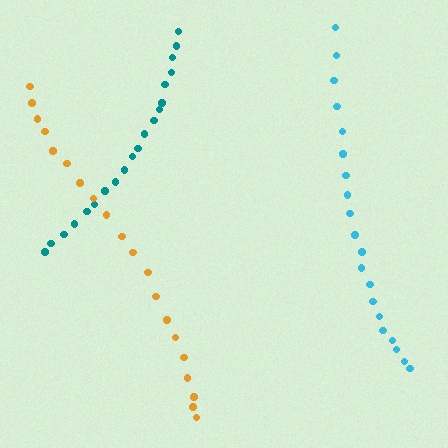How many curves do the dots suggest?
There are 3 distinct paths.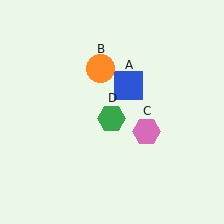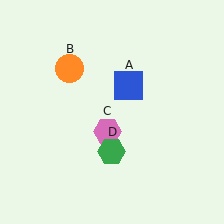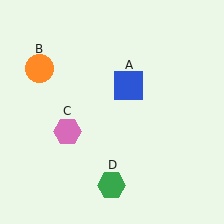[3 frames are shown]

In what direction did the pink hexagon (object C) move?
The pink hexagon (object C) moved left.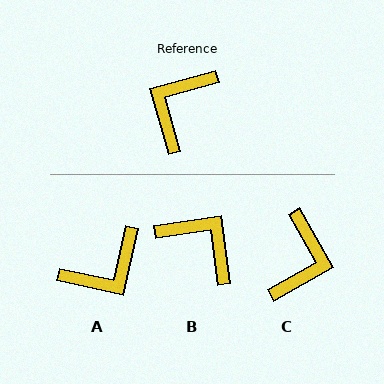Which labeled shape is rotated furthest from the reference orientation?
C, about 166 degrees away.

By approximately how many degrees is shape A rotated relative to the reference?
Approximately 152 degrees counter-clockwise.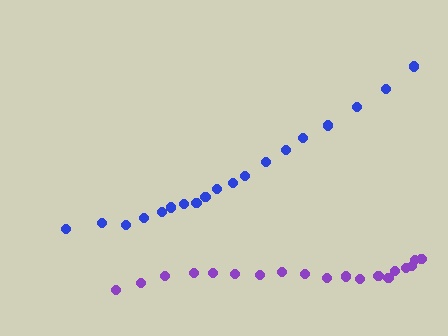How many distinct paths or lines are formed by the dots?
There are 2 distinct paths.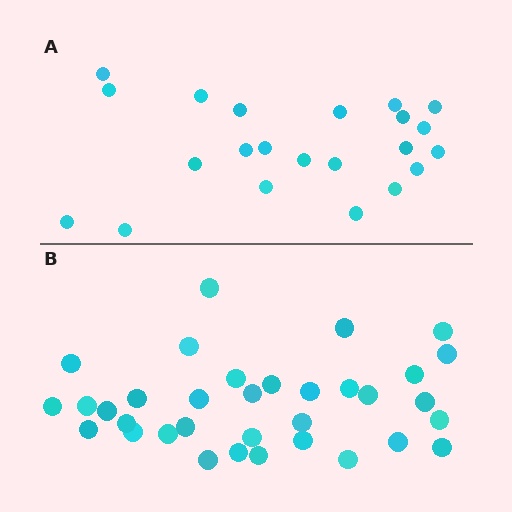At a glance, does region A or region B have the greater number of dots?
Region B (the bottom region) has more dots.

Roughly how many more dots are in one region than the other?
Region B has roughly 12 or so more dots than region A.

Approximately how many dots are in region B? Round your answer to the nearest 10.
About 30 dots. (The exact count is 34, which rounds to 30.)